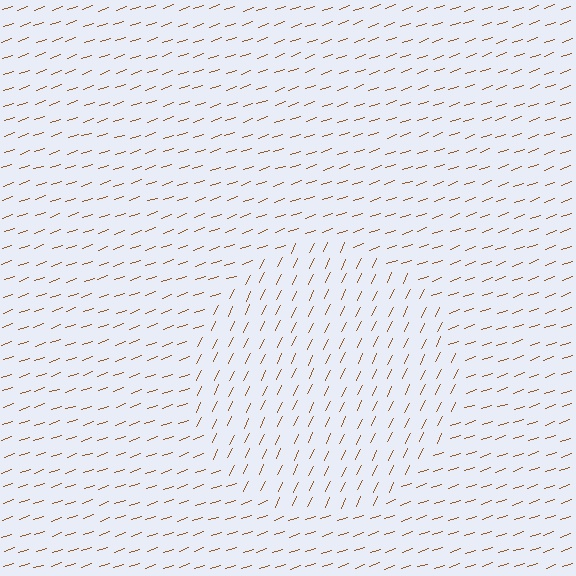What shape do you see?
I see a circle.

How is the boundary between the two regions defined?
The boundary is defined purely by a change in line orientation (approximately 45 degrees difference). All lines are the same color and thickness.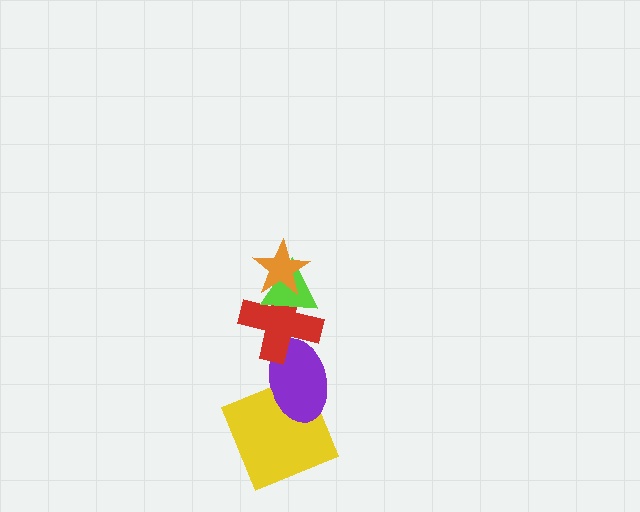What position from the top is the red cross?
The red cross is 3rd from the top.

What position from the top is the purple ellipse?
The purple ellipse is 4th from the top.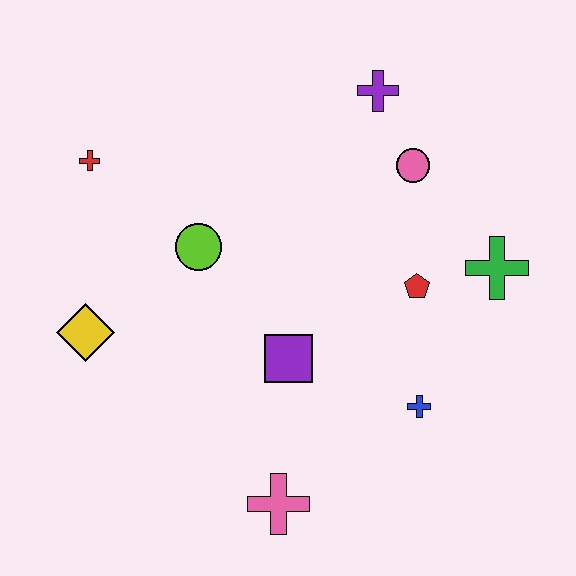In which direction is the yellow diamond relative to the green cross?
The yellow diamond is to the left of the green cross.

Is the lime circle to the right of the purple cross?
No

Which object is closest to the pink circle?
The purple cross is closest to the pink circle.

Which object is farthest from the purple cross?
The pink cross is farthest from the purple cross.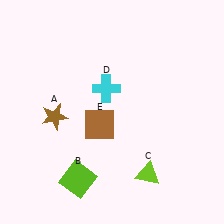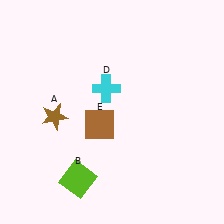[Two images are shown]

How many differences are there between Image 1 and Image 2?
There is 1 difference between the two images.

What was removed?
The lime triangle (C) was removed in Image 2.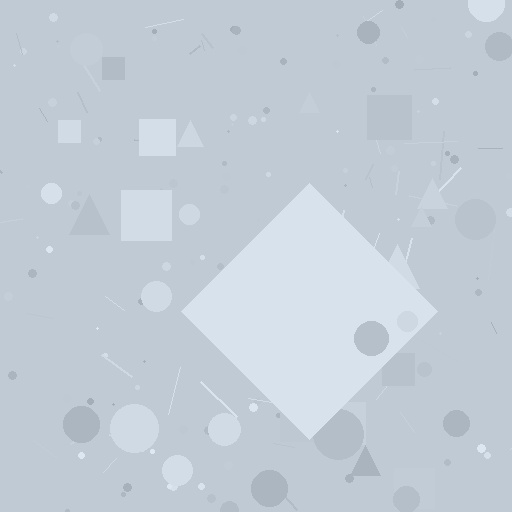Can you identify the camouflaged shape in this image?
The camouflaged shape is a diamond.